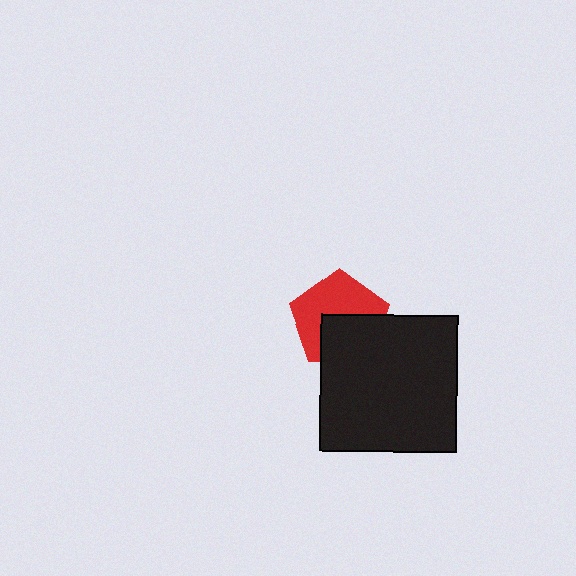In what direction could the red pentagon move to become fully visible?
The red pentagon could move up. That would shift it out from behind the black square entirely.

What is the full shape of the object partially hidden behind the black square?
The partially hidden object is a red pentagon.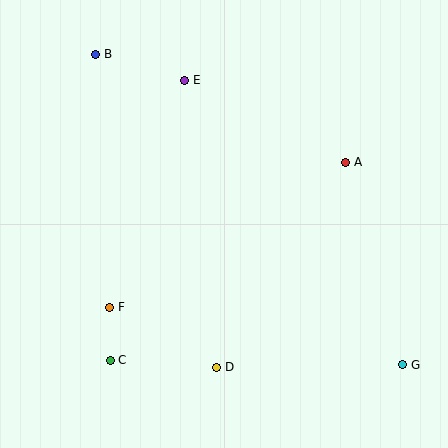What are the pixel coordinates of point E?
Point E is at (185, 80).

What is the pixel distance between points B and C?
The distance between B and C is 306 pixels.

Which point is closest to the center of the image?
Point A at (346, 162) is closest to the center.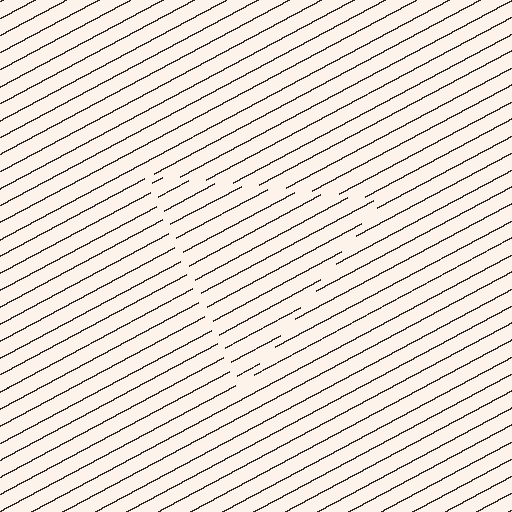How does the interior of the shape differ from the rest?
The interior of the shape contains the same grating, shifted by half a period — the contour is defined by the phase discontinuity where line-ends from the inner and outer gratings abut.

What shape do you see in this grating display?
An illusory triangle. The interior of the shape contains the same grating, shifted by half a period — the contour is defined by the phase discontinuity where line-ends from the inner and outer gratings abut.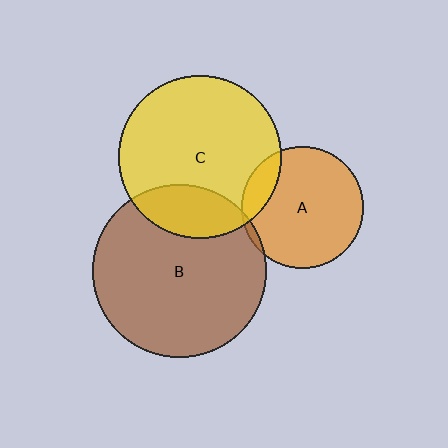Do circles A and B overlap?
Yes.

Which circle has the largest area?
Circle B (brown).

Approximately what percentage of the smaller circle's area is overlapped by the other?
Approximately 5%.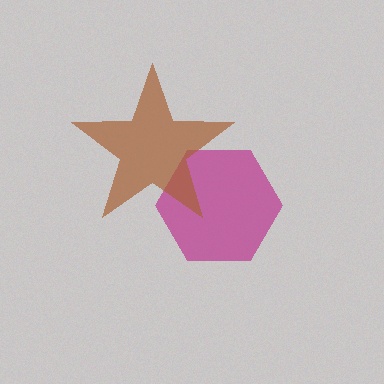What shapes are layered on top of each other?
The layered shapes are: a magenta hexagon, a brown star.